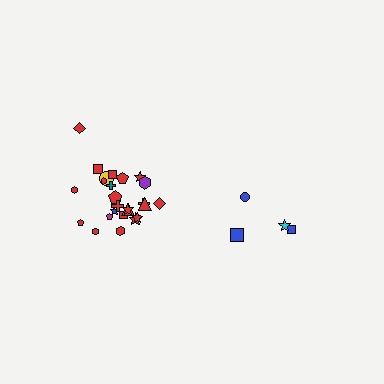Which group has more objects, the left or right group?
The left group.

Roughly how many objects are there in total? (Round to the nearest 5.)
Roughly 30 objects in total.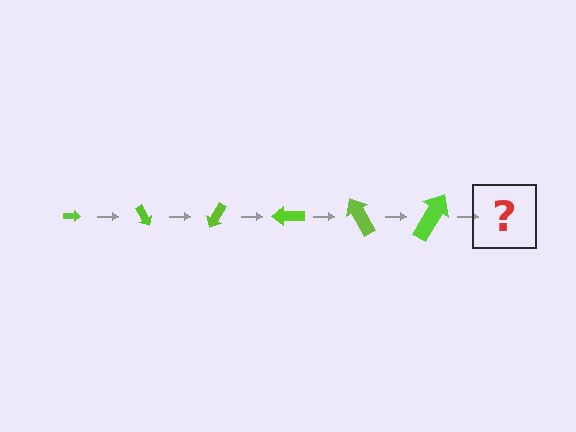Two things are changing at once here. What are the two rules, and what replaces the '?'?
The two rules are that the arrow grows larger each step and it rotates 60 degrees each step. The '?' should be an arrow, larger than the previous one and rotated 360 degrees from the start.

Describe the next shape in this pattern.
It should be an arrow, larger than the previous one and rotated 360 degrees from the start.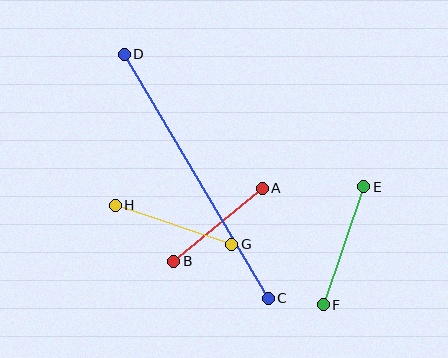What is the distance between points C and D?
The distance is approximately 284 pixels.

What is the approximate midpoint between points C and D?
The midpoint is at approximately (196, 176) pixels.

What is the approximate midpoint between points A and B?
The midpoint is at approximately (218, 225) pixels.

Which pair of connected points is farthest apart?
Points C and D are farthest apart.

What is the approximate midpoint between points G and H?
The midpoint is at approximately (174, 225) pixels.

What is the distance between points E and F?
The distance is approximately 125 pixels.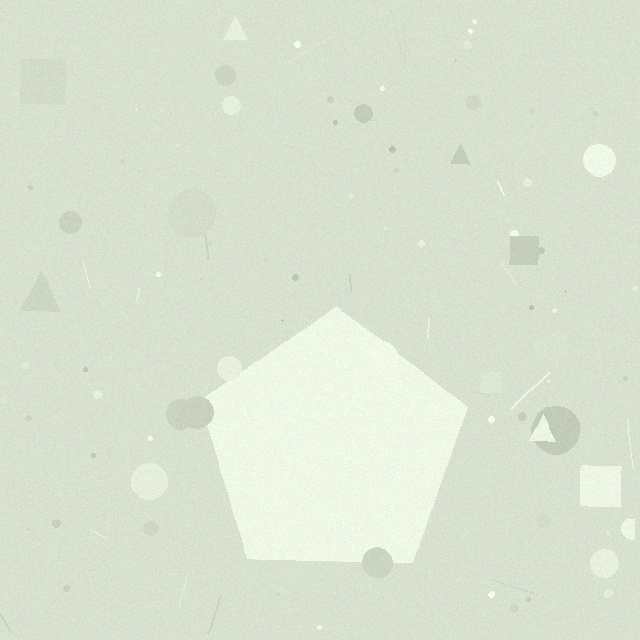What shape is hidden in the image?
A pentagon is hidden in the image.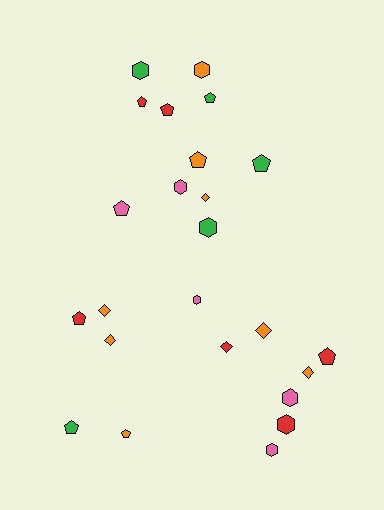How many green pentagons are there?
There are 3 green pentagons.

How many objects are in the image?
There are 24 objects.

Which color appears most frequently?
Orange, with 8 objects.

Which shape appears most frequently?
Pentagon, with 10 objects.